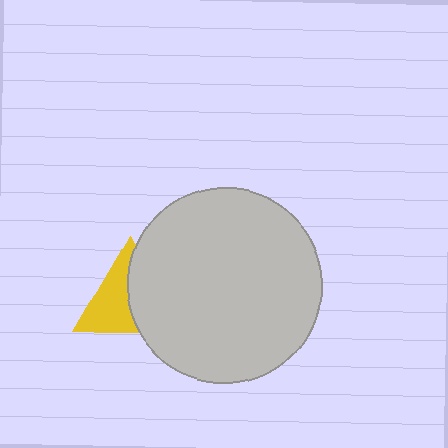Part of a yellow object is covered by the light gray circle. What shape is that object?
It is a triangle.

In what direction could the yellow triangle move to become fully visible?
The yellow triangle could move left. That would shift it out from behind the light gray circle entirely.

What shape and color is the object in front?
The object in front is a light gray circle.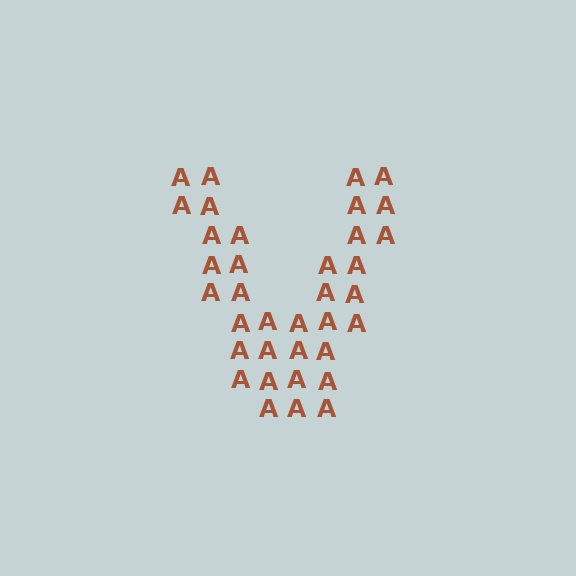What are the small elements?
The small elements are letter A's.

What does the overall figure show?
The overall figure shows the letter V.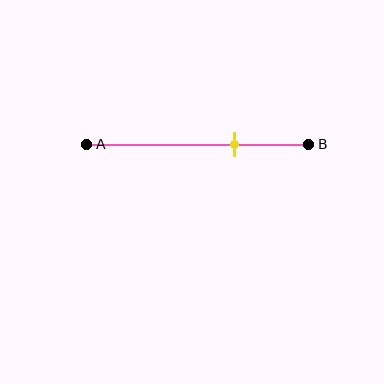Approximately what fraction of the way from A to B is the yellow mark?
The yellow mark is approximately 65% of the way from A to B.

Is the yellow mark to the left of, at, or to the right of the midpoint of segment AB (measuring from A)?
The yellow mark is to the right of the midpoint of segment AB.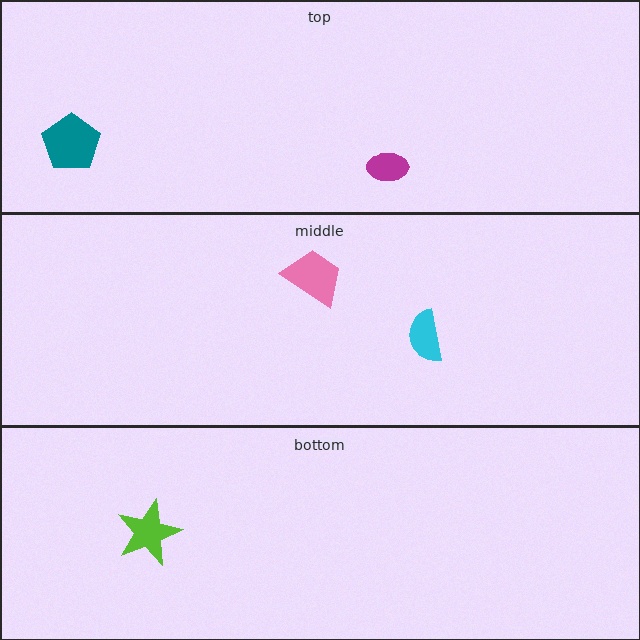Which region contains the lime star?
The bottom region.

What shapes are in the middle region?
The pink trapezoid, the cyan semicircle.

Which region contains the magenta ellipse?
The top region.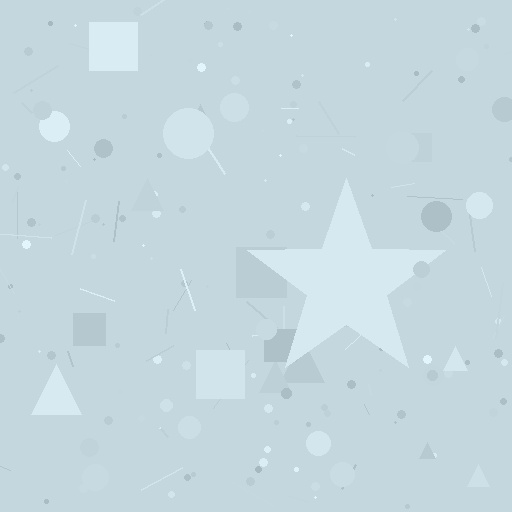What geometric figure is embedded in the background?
A star is embedded in the background.